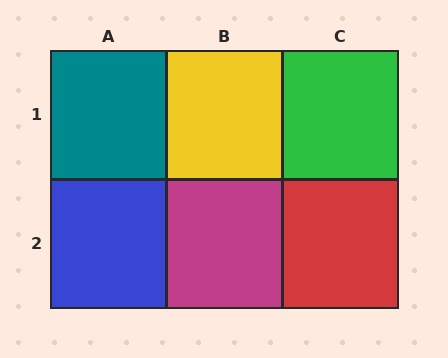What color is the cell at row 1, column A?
Teal.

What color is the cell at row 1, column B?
Yellow.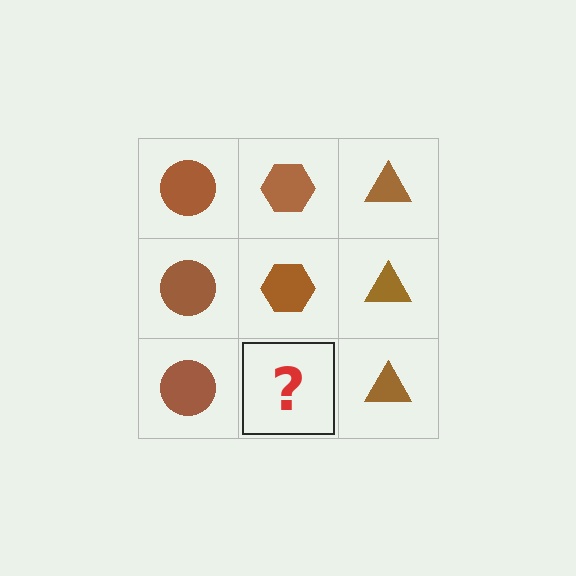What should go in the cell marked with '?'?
The missing cell should contain a brown hexagon.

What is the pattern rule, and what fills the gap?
The rule is that each column has a consistent shape. The gap should be filled with a brown hexagon.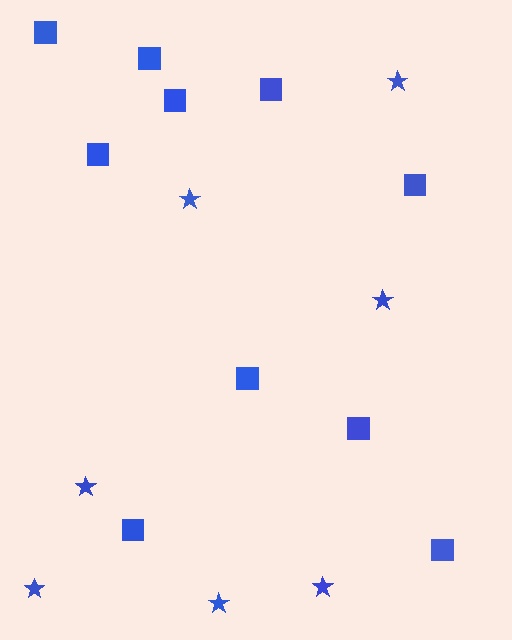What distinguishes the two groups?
There are 2 groups: one group of squares (10) and one group of stars (7).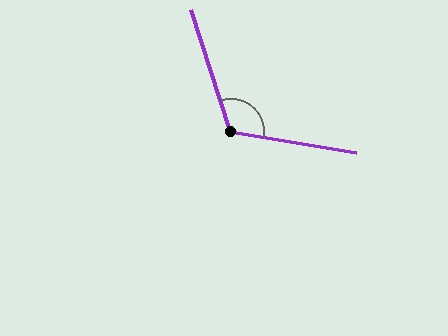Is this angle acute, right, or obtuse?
It is obtuse.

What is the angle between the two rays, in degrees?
Approximately 118 degrees.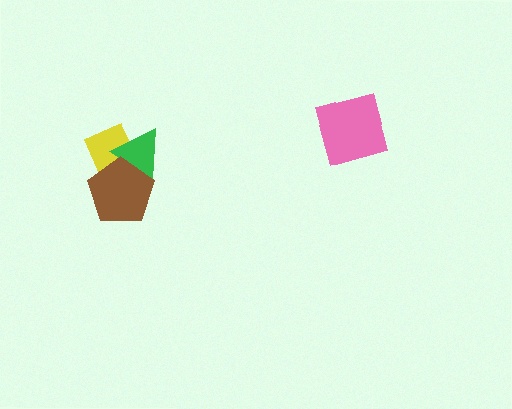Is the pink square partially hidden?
No, no other shape covers it.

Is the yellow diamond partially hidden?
Yes, it is partially covered by another shape.